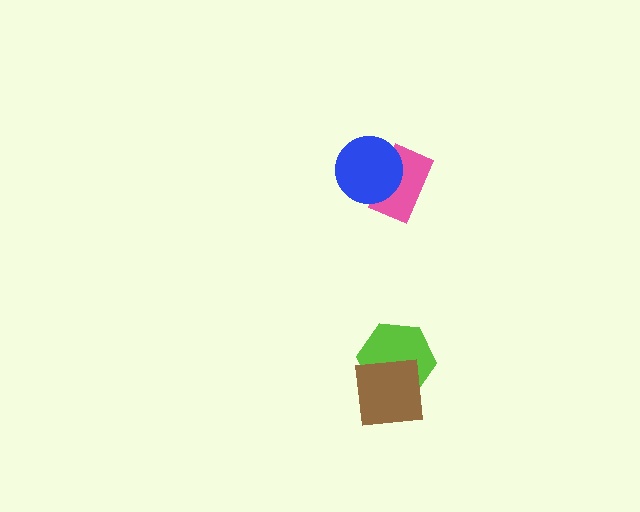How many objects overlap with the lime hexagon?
1 object overlaps with the lime hexagon.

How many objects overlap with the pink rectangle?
1 object overlaps with the pink rectangle.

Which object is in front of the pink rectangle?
The blue circle is in front of the pink rectangle.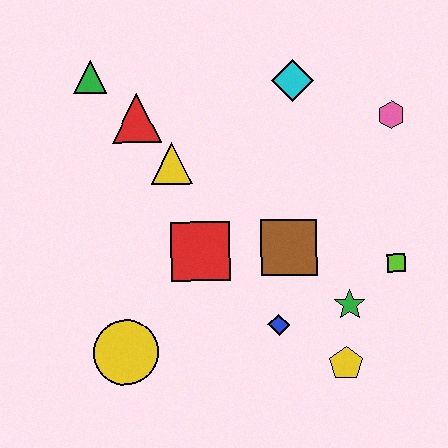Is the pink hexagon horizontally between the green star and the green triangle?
No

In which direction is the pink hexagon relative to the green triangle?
The pink hexagon is to the right of the green triangle.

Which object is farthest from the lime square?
The green triangle is farthest from the lime square.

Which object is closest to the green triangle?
The red triangle is closest to the green triangle.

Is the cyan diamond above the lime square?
Yes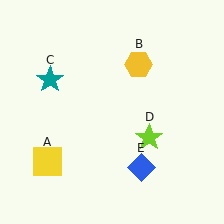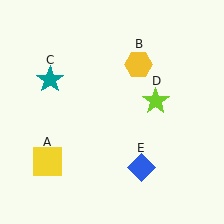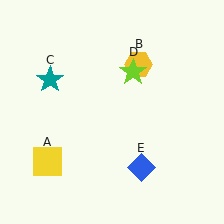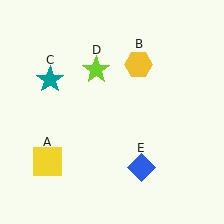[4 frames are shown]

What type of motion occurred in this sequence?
The lime star (object D) rotated counterclockwise around the center of the scene.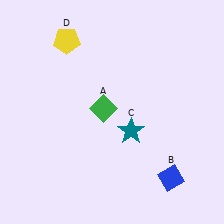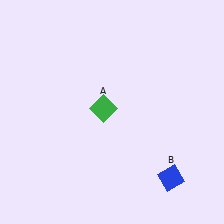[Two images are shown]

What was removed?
The teal star (C), the yellow pentagon (D) were removed in Image 2.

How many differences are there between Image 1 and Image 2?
There are 2 differences between the two images.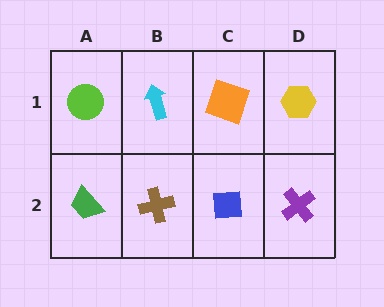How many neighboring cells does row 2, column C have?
3.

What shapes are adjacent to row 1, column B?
A brown cross (row 2, column B), a lime circle (row 1, column A), an orange square (row 1, column C).